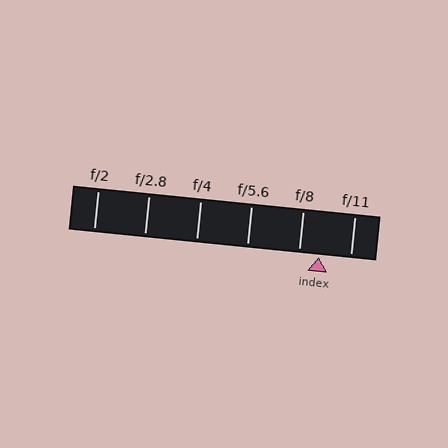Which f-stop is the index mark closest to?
The index mark is closest to f/8.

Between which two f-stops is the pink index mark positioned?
The index mark is between f/8 and f/11.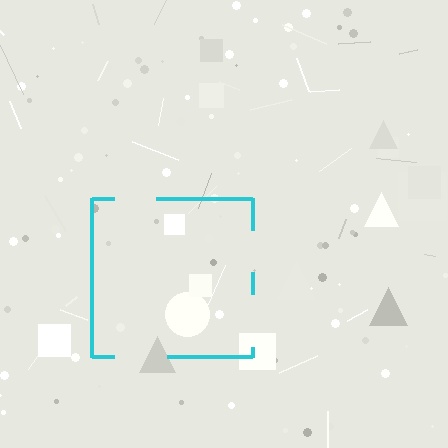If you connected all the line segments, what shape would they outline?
They would outline a square.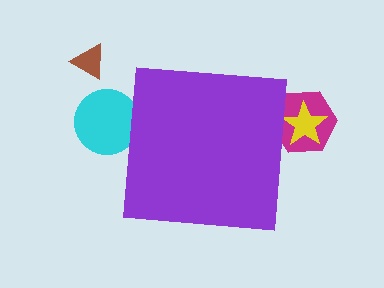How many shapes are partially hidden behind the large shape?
3 shapes are partially hidden.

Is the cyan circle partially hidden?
Yes, the cyan circle is partially hidden behind the purple square.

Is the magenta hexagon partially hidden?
Yes, the magenta hexagon is partially hidden behind the purple square.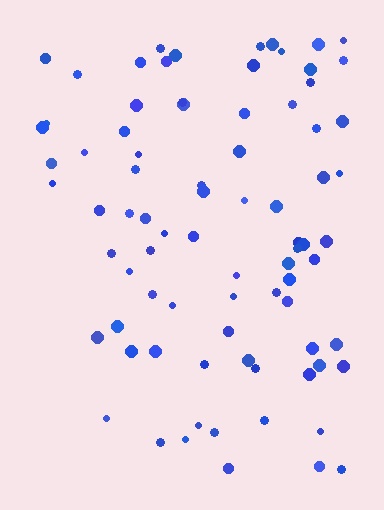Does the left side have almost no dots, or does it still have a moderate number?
Still a moderate number, just noticeably fewer than the right.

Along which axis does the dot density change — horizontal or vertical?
Horizontal.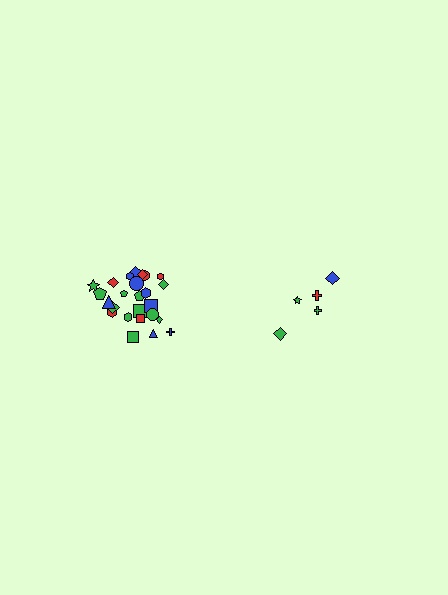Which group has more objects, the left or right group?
The left group.